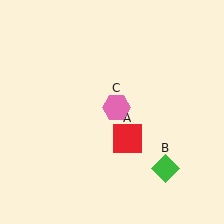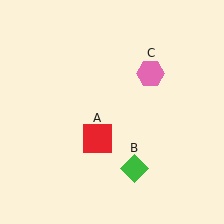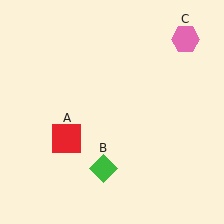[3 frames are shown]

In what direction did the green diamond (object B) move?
The green diamond (object B) moved left.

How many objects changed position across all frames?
3 objects changed position: red square (object A), green diamond (object B), pink hexagon (object C).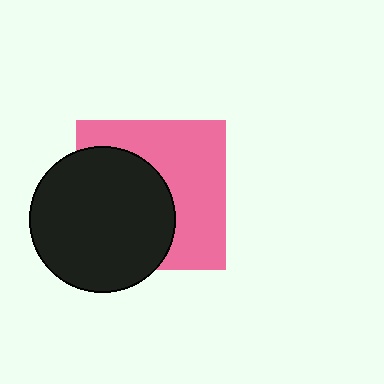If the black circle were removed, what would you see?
You would see the complete pink square.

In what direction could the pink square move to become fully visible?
The pink square could move right. That would shift it out from behind the black circle entirely.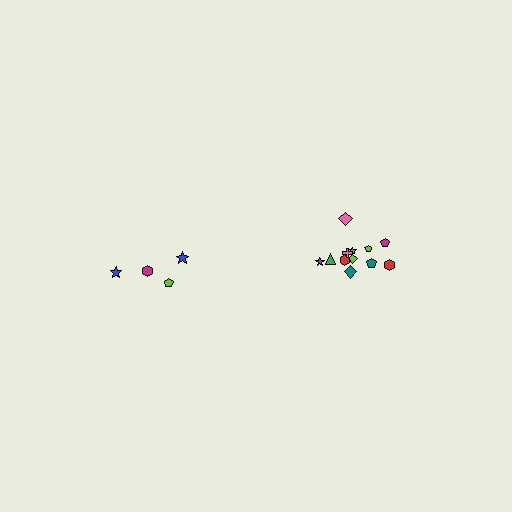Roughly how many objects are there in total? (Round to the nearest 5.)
Roughly 15 objects in total.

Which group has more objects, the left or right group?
The right group.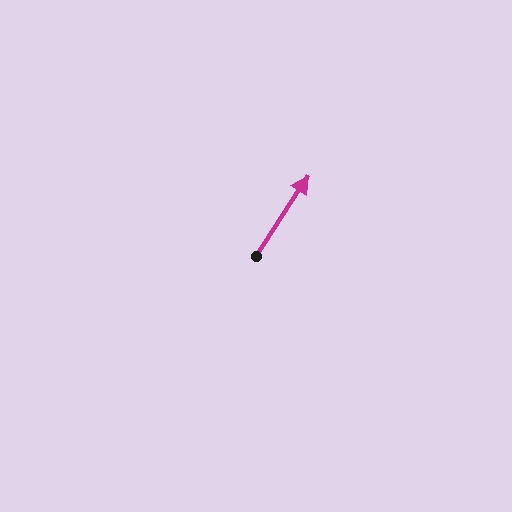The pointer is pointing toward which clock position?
Roughly 1 o'clock.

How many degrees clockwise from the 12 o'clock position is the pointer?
Approximately 33 degrees.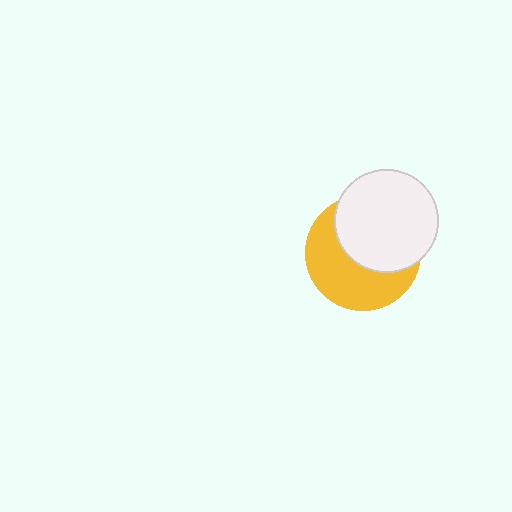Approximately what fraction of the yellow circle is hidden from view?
Roughly 50% of the yellow circle is hidden behind the white circle.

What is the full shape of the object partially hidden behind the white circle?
The partially hidden object is a yellow circle.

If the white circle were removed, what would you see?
You would see the complete yellow circle.